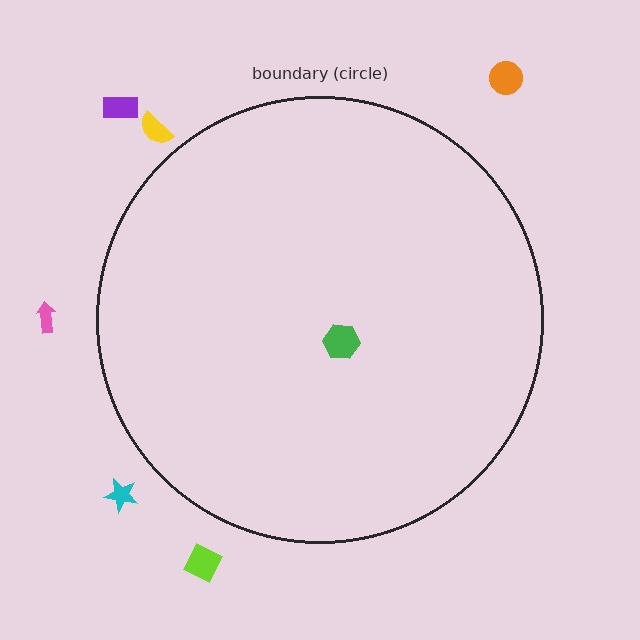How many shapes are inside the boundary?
1 inside, 6 outside.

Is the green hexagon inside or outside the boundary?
Inside.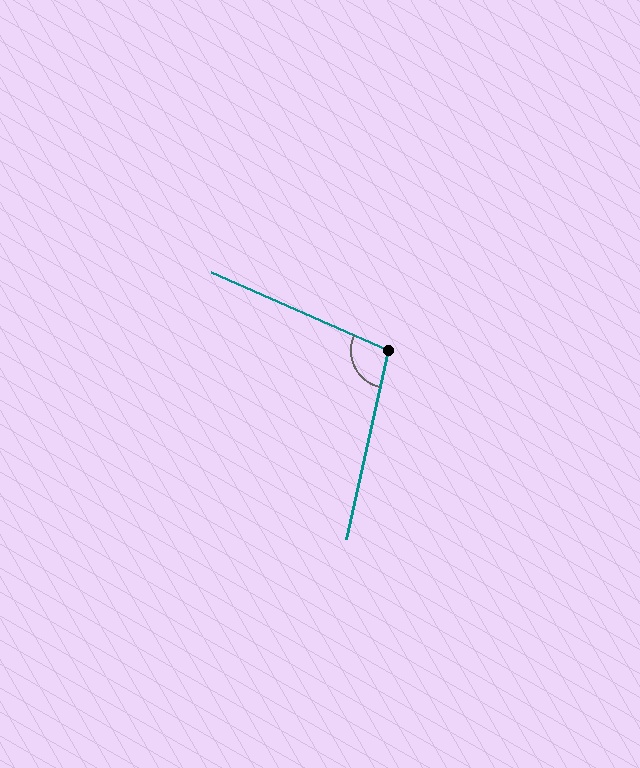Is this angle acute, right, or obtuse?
It is obtuse.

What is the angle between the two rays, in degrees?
Approximately 102 degrees.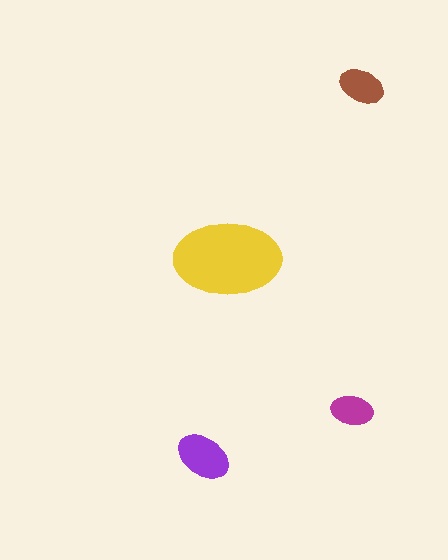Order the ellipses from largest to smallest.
the yellow one, the purple one, the brown one, the magenta one.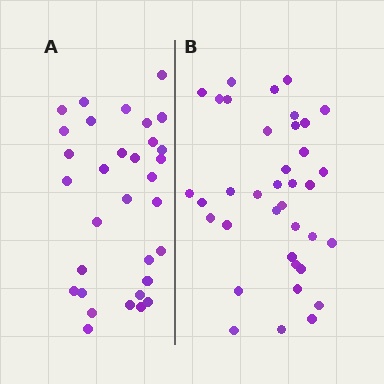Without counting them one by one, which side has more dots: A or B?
Region B (the right region) has more dots.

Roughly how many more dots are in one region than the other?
Region B has about 5 more dots than region A.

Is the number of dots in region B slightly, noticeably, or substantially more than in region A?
Region B has only slightly more — the two regions are fairly close. The ratio is roughly 1.2 to 1.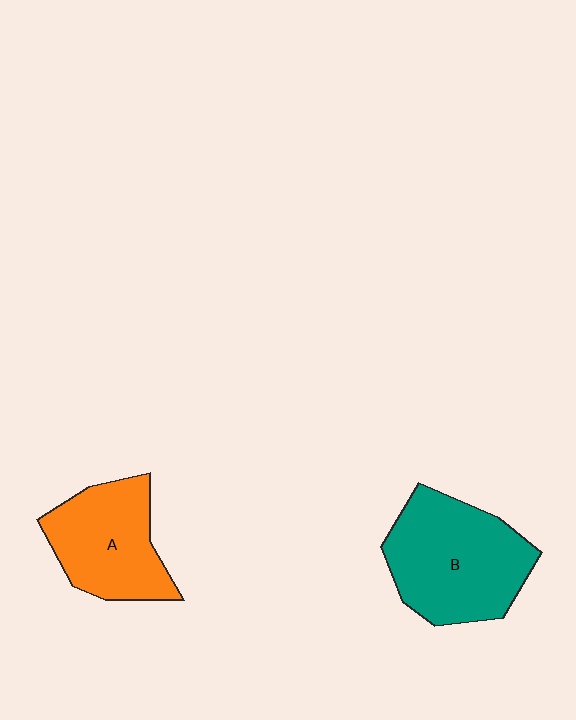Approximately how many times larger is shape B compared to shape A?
Approximately 1.3 times.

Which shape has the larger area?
Shape B (teal).